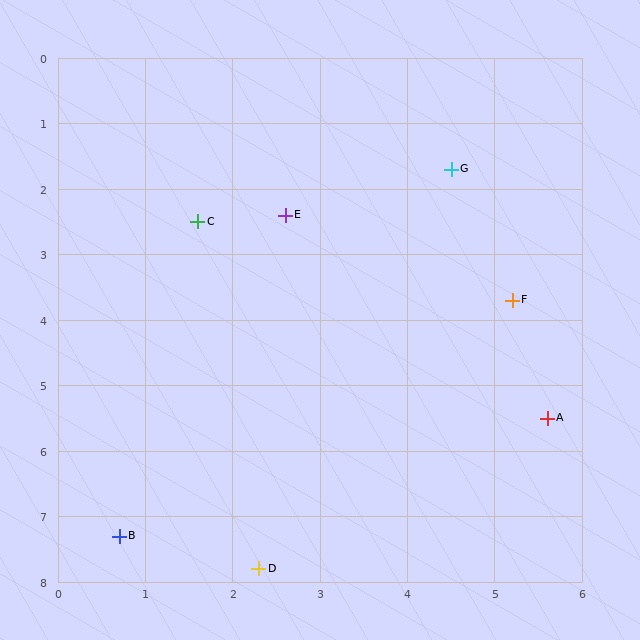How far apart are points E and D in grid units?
Points E and D are about 5.4 grid units apart.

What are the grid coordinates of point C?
Point C is at approximately (1.6, 2.5).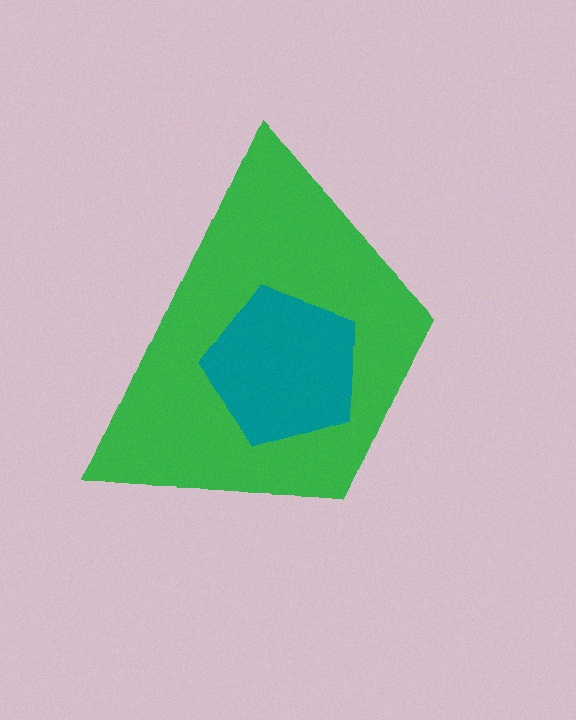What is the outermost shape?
The green trapezoid.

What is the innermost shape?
The teal pentagon.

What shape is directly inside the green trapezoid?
The teal pentagon.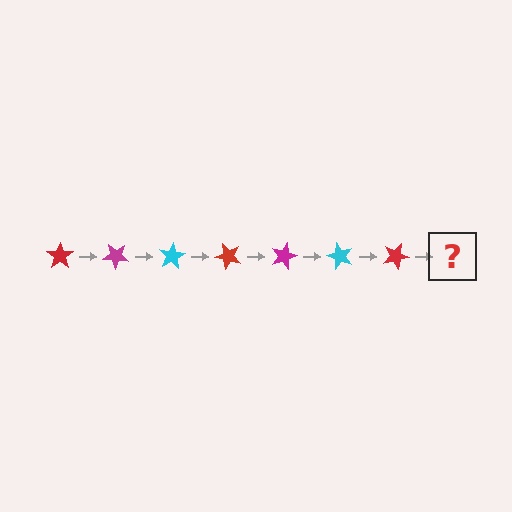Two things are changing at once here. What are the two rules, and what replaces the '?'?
The two rules are that it rotates 40 degrees each step and the color cycles through red, magenta, and cyan. The '?' should be a magenta star, rotated 280 degrees from the start.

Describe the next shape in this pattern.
It should be a magenta star, rotated 280 degrees from the start.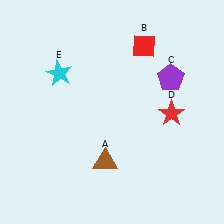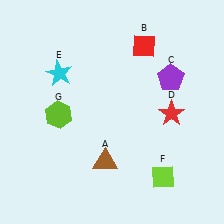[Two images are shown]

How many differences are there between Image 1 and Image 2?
There are 2 differences between the two images.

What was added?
A lime diamond (F), a lime hexagon (G) were added in Image 2.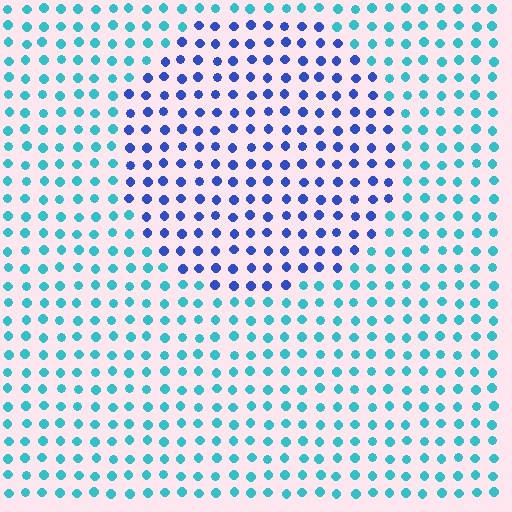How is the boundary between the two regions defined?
The boundary is defined purely by a slight shift in hue (about 46 degrees). Spacing, size, and orientation are identical on both sides.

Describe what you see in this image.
The image is filled with small cyan elements in a uniform arrangement. A circle-shaped region is visible where the elements are tinted to a slightly different hue, forming a subtle color boundary.